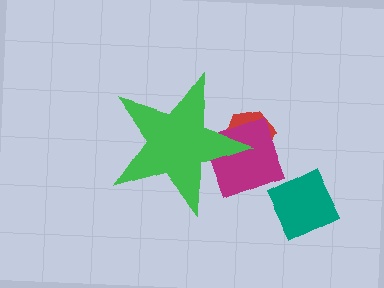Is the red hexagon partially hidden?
Yes, the red hexagon is partially hidden behind the green star.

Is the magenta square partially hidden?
Yes, the magenta square is partially hidden behind the green star.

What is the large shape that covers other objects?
A green star.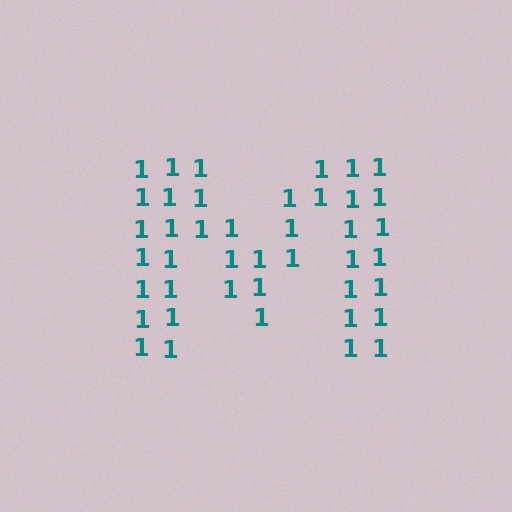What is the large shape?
The large shape is the letter M.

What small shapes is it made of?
It is made of small digit 1's.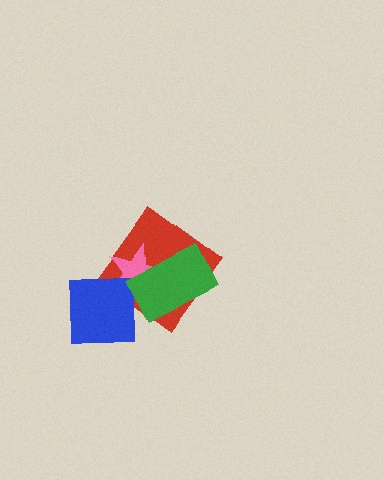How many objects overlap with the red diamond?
2 objects overlap with the red diamond.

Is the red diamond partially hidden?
Yes, it is partially covered by another shape.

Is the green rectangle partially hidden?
No, no other shape covers it.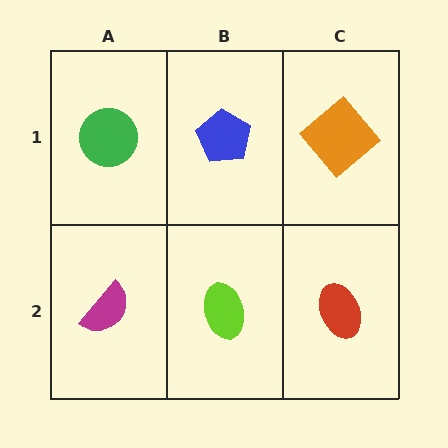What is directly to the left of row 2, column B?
A magenta semicircle.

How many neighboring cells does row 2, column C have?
2.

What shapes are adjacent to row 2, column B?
A blue pentagon (row 1, column B), a magenta semicircle (row 2, column A), a red ellipse (row 2, column C).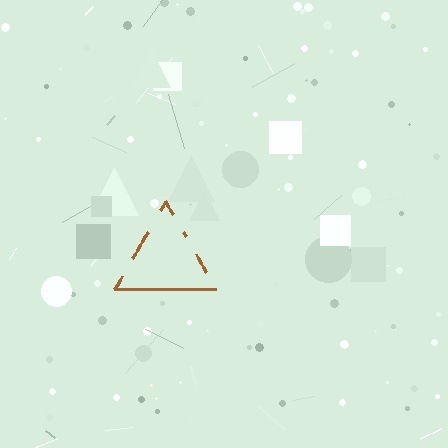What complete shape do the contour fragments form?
The contour fragments form a triangle.